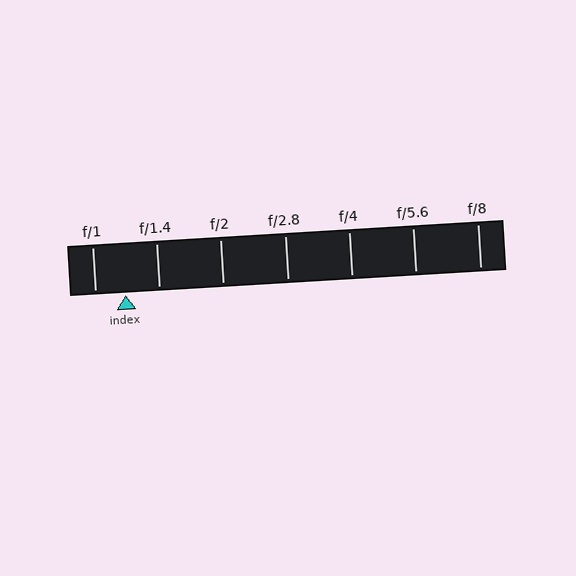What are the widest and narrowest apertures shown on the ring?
The widest aperture shown is f/1 and the narrowest is f/8.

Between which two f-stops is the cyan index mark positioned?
The index mark is between f/1 and f/1.4.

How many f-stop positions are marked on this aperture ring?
There are 7 f-stop positions marked.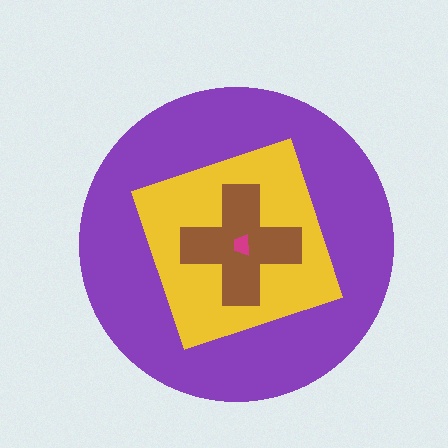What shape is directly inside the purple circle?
The yellow square.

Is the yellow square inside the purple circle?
Yes.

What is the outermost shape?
The purple circle.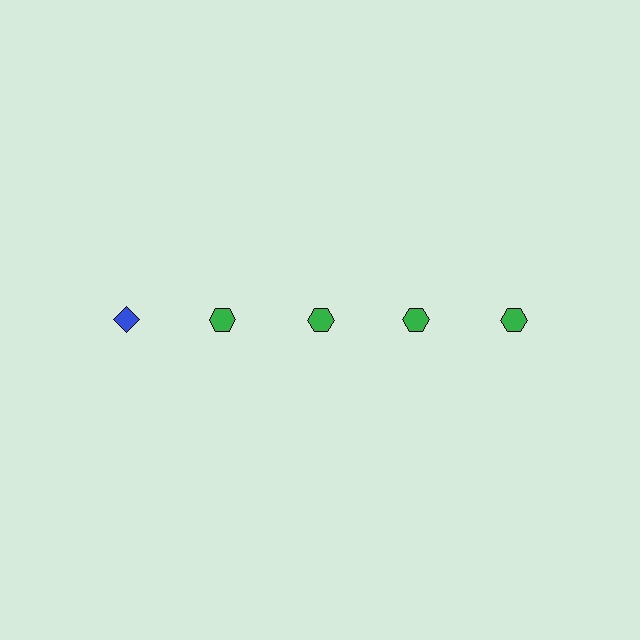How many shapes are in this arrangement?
There are 5 shapes arranged in a grid pattern.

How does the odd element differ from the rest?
It differs in both color (blue instead of green) and shape (diamond instead of hexagon).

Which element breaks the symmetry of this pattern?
The blue diamond in the top row, leftmost column breaks the symmetry. All other shapes are green hexagons.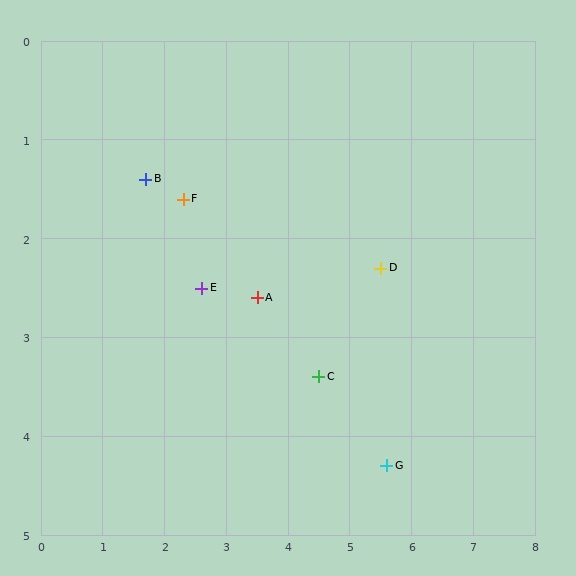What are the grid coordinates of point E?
Point E is at approximately (2.6, 2.5).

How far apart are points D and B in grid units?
Points D and B are about 3.9 grid units apart.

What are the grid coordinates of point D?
Point D is at approximately (5.5, 2.3).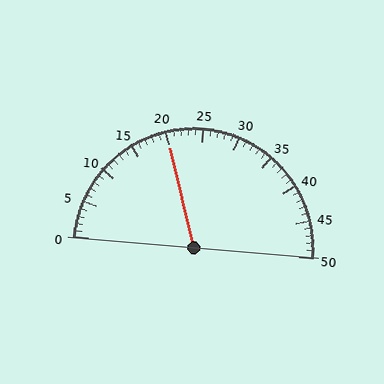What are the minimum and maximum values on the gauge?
The gauge ranges from 0 to 50.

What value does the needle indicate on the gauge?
The needle indicates approximately 20.